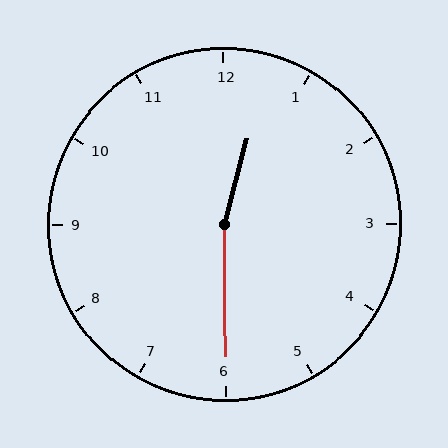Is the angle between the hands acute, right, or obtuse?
It is obtuse.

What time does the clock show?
12:30.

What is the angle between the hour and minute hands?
Approximately 165 degrees.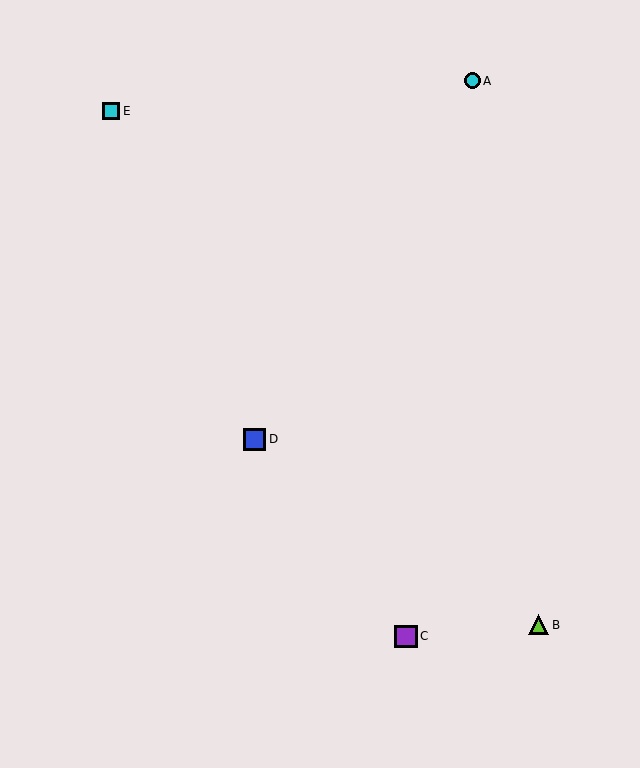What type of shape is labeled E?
Shape E is a cyan square.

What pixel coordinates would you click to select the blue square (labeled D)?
Click at (255, 439) to select the blue square D.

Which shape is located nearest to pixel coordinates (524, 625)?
The lime triangle (labeled B) at (539, 625) is nearest to that location.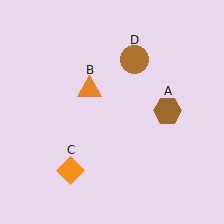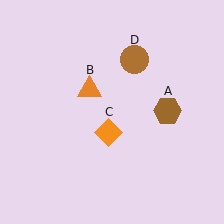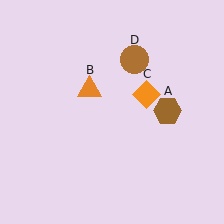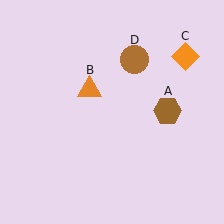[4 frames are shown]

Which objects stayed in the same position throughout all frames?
Brown hexagon (object A) and orange triangle (object B) and brown circle (object D) remained stationary.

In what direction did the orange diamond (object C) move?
The orange diamond (object C) moved up and to the right.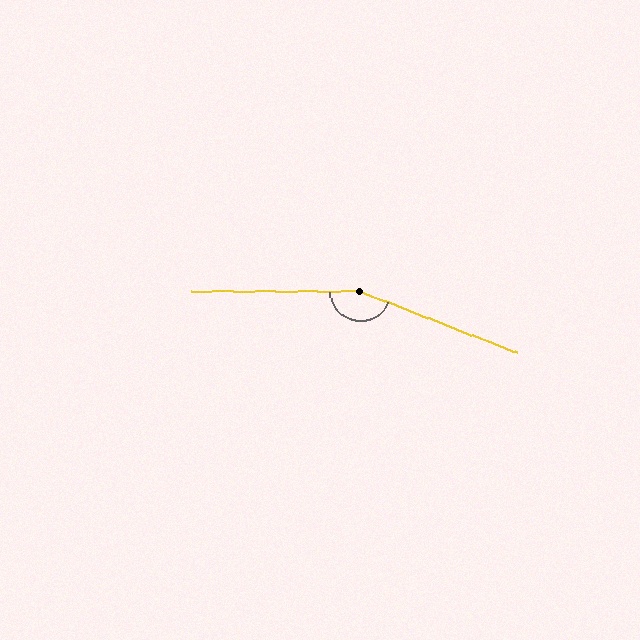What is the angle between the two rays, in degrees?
Approximately 159 degrees.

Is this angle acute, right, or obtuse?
It is obtuse.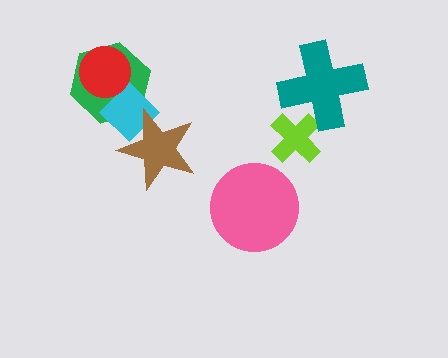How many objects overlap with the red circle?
2 objects overlap with the red circle.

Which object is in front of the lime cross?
The teal cross is in front of the lime cross.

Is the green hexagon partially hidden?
Yes, it is partially covered by another shape.